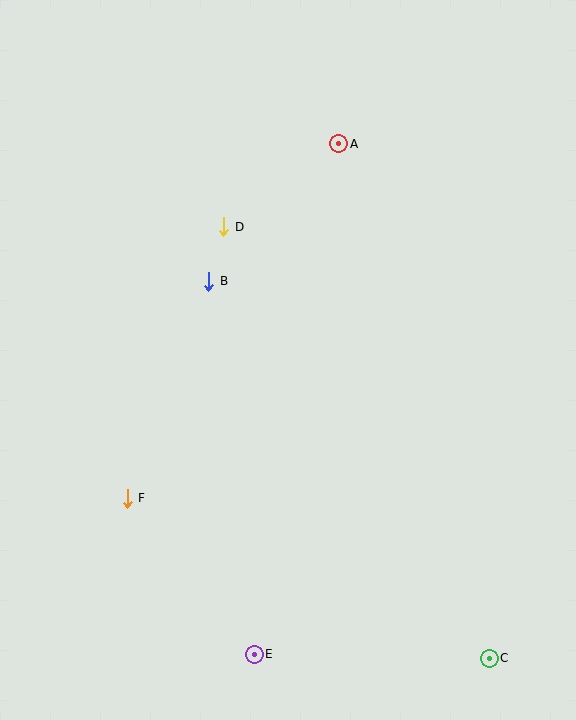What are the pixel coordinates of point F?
Point F is at (127, 498).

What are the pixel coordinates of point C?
Point C is at (489, 658).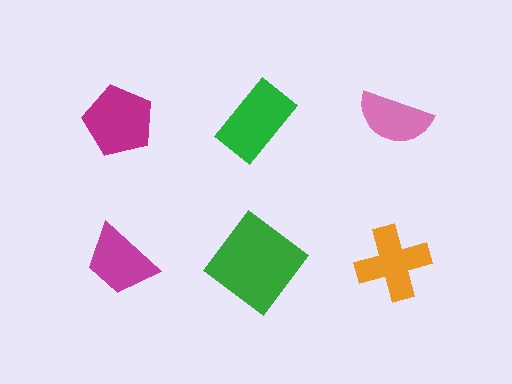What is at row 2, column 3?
An orange cross.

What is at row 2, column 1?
A magenta trapezoid.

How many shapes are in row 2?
3 shapes.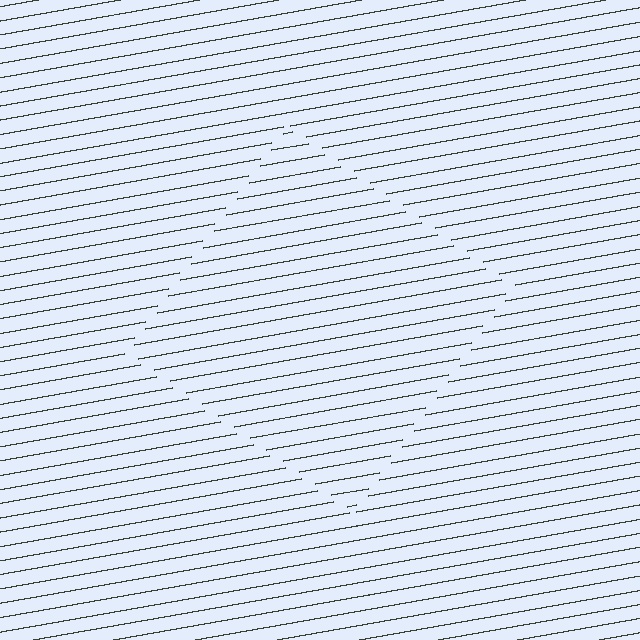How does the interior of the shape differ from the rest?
The interior of the shape contains the same grating, shifted by half a period — the contour is defined by the phase discontinuity where line-ends from the inner and outer gratings abut.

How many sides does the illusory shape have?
4 sides — the line-ends trace a square.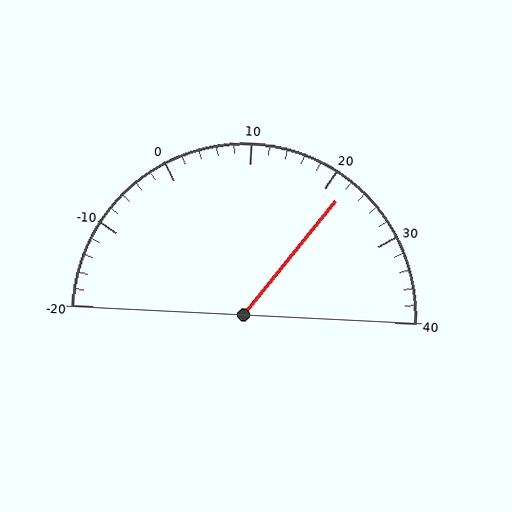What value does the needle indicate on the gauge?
The needle indicates approximately 22.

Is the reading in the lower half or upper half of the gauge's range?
The reading is in the upper half of the range (-20 to 40).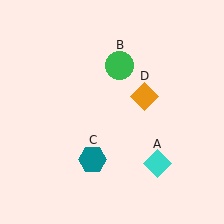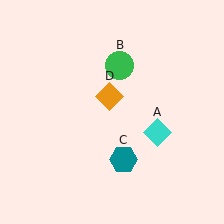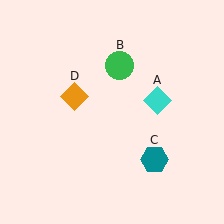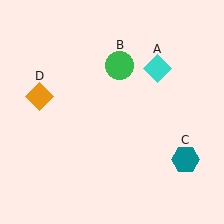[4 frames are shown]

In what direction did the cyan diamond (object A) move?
The cyan diamond (object A) moved up.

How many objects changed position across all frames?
3 objects changed position: cyan diamond (object A), teal hexagon (object C), orange diamond (object D).